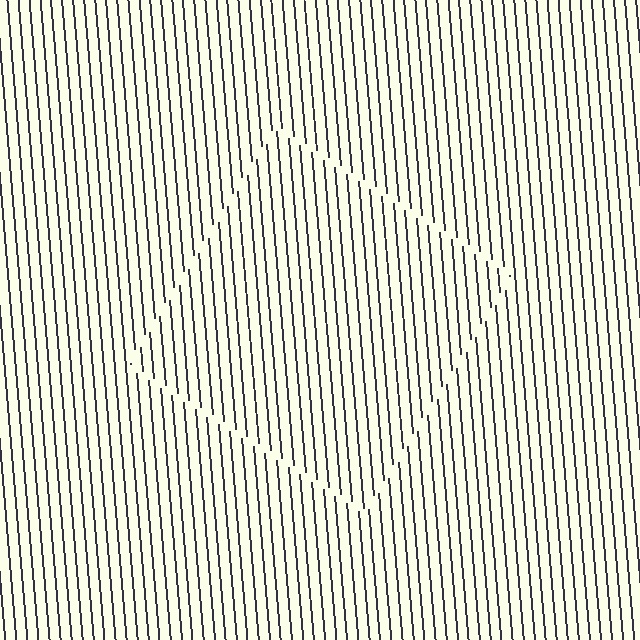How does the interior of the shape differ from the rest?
The interior of the shape contains the same grating, shifted by half a period — the contour is defined by the phase discontinuity where line-ends from the inner and outer gratings abut.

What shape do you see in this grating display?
An illusory square. The interior of the shape contains the same grating, shifted by half a period — the contour is defined by the phase discontinuity where line-ends from the inner and outer gratings abut.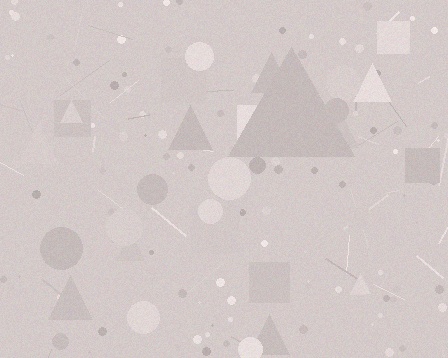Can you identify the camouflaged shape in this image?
The camouflaged shape is a triangle.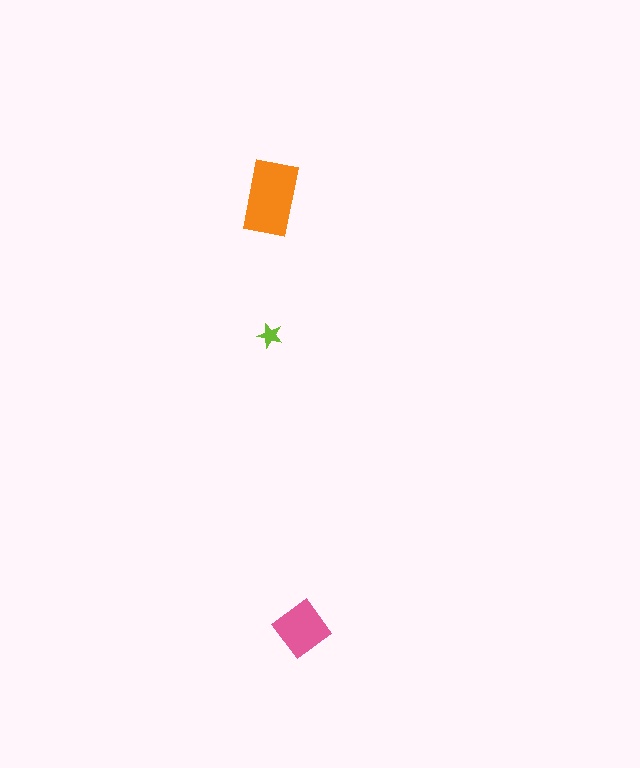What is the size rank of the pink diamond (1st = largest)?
2nd.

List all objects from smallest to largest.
The lime star, the pink diamond, the orange rectangle.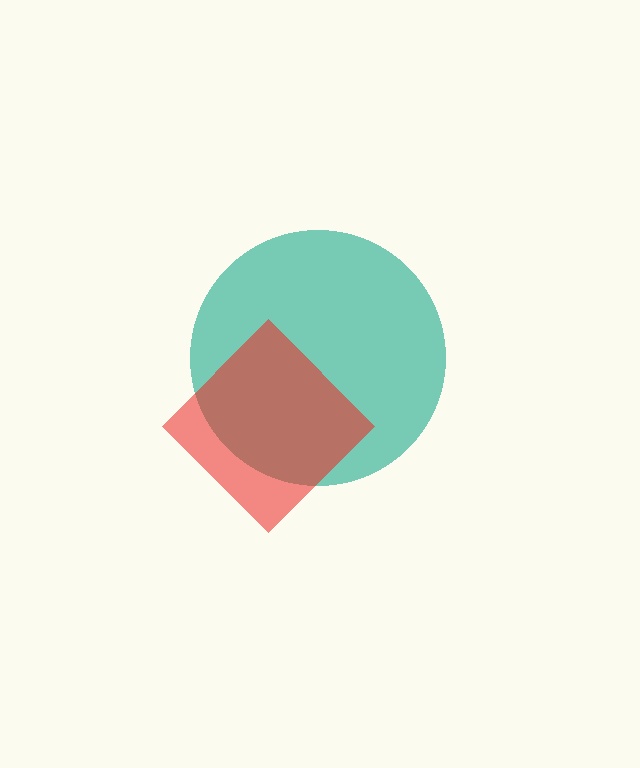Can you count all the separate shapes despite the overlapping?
Yes, there are 2 separate shapes.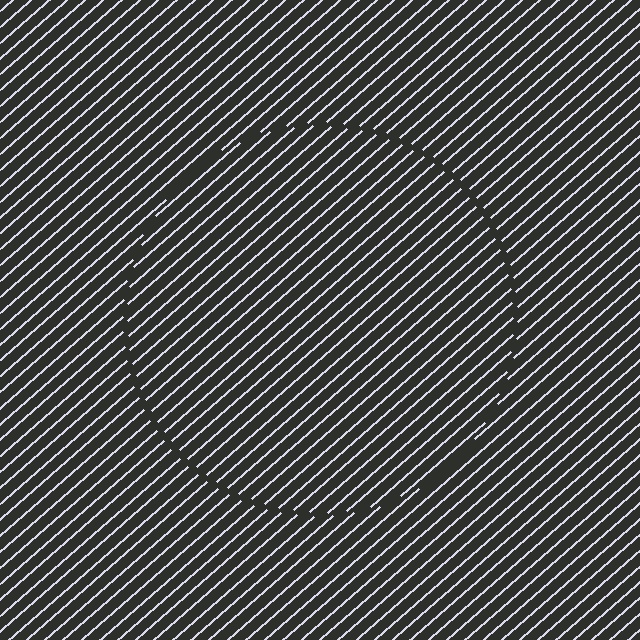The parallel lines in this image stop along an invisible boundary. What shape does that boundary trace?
An illusory circle. The interior of the shape contains the same grating, shifted by half a period — the contour is defined by the phase discontinuity where line-ends from the inner and outer gratings abut.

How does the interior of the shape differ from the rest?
The interior of the shape contains the same grating, shifted by half a period — the contour is defined by the phase discontinuity where line-ends from the inner and outer gratings abut.